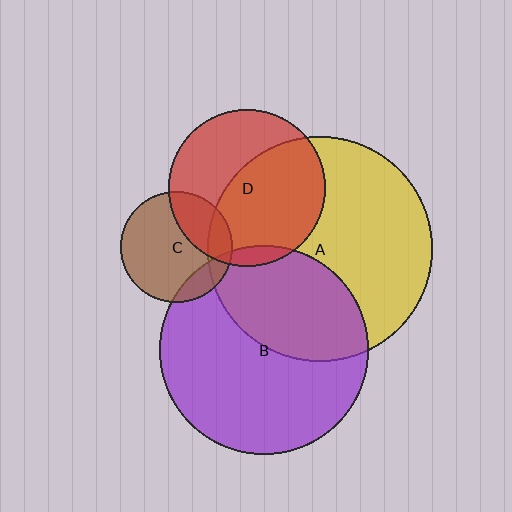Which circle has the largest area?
Circle A (yellow).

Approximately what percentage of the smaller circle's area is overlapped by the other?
Approximately 30%.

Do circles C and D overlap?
Yes.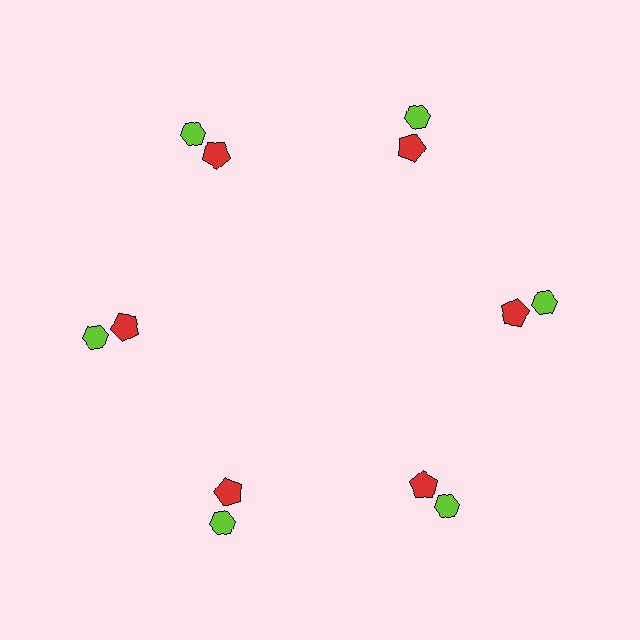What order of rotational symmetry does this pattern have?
This pattern has 6-fold rotational symmetry.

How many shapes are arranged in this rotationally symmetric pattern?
There are 12 shapes, arranged in 6 groups of 2.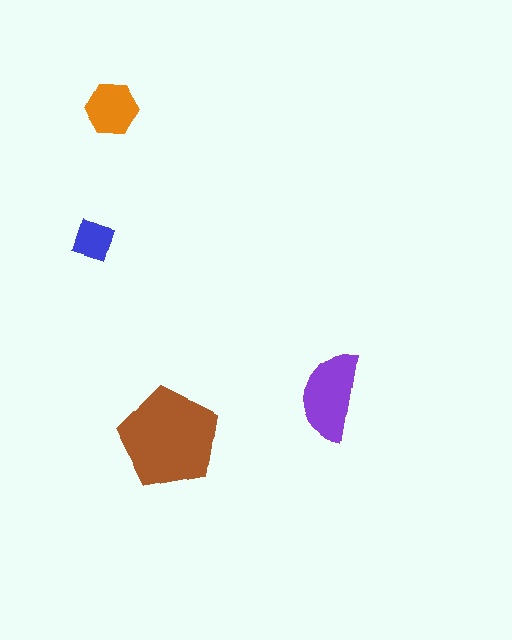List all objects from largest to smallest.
The brown pentagon, the purple semicircle, the orange hexagon, the blue diamond.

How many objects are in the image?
There are 4 objects in the image.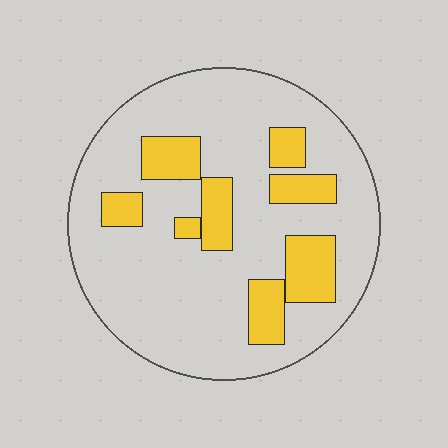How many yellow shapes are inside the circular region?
8.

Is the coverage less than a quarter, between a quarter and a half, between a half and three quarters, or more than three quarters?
Less than a quarter.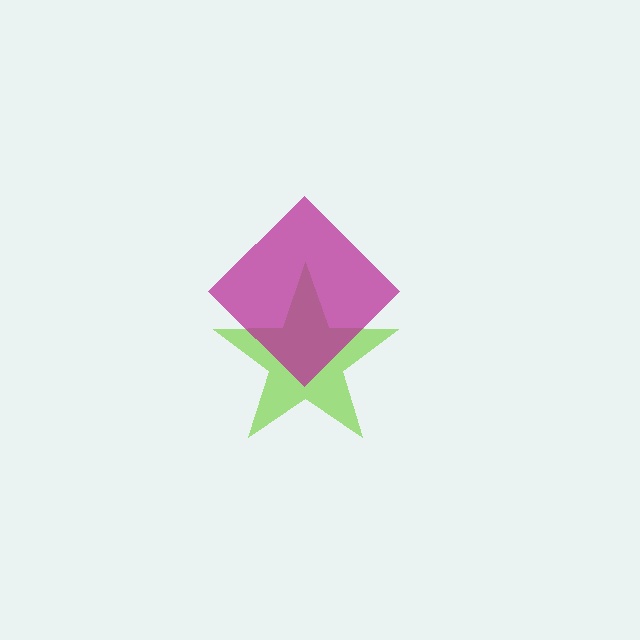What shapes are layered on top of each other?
The layered shapes are: a lime star, a magenta diamond.